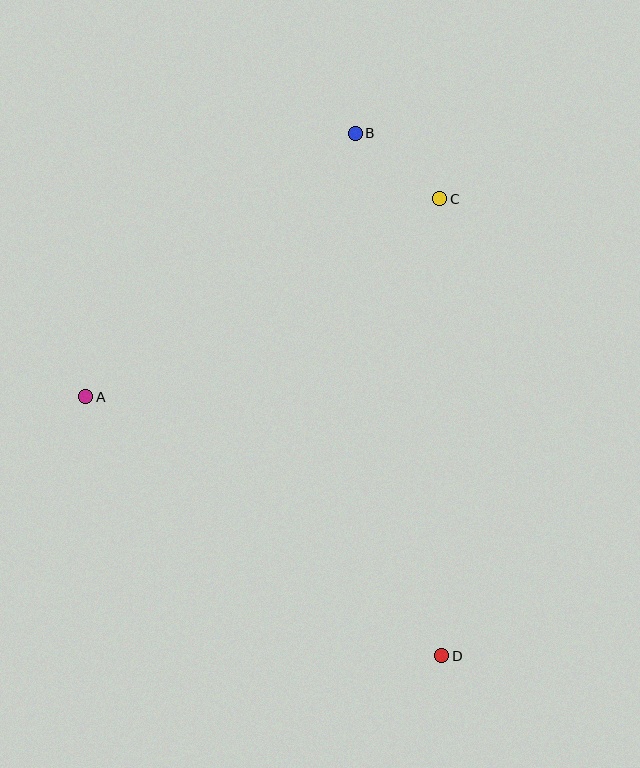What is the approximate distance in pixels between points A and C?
The distance between A and C is approximately 406 pixels.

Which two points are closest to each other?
Points B and C are closest to each other.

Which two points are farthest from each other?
Points B and D are farthest from each other.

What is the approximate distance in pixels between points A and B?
The distance between A and B is approximately 377 pixels.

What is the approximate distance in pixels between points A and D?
The distance between A and D is approximately 440 pixels.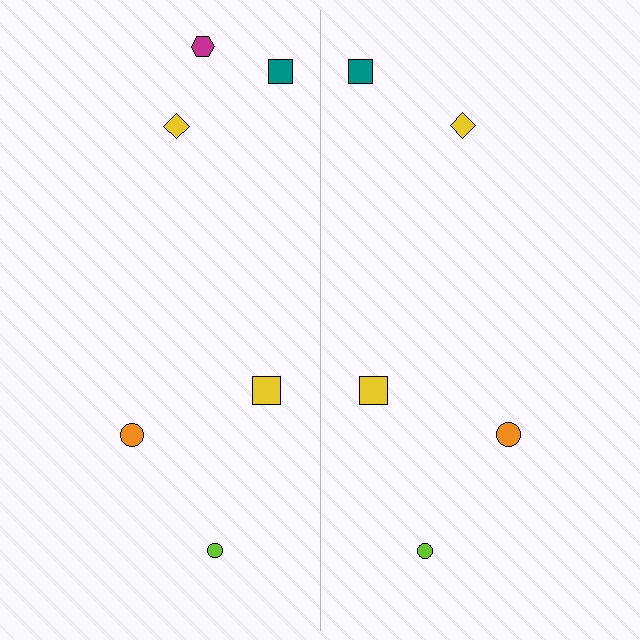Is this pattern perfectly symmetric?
No, the pattern is not perfectly symmetric. A magenta hexagon is missing from the right side.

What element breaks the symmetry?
A magenta hexagon is missing from the right side.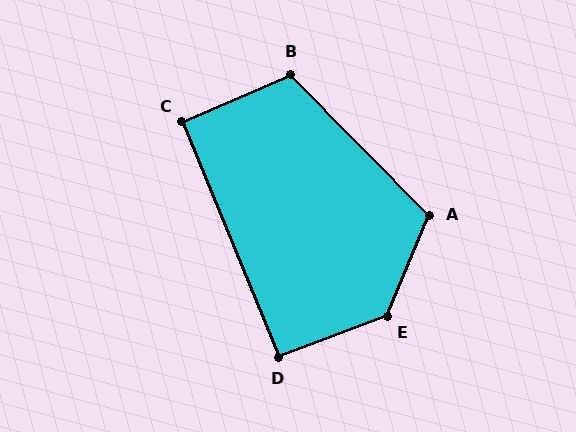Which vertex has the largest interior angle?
E, at approximately 133 degrees.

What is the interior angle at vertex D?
Approximately 92 degrees (approximately right).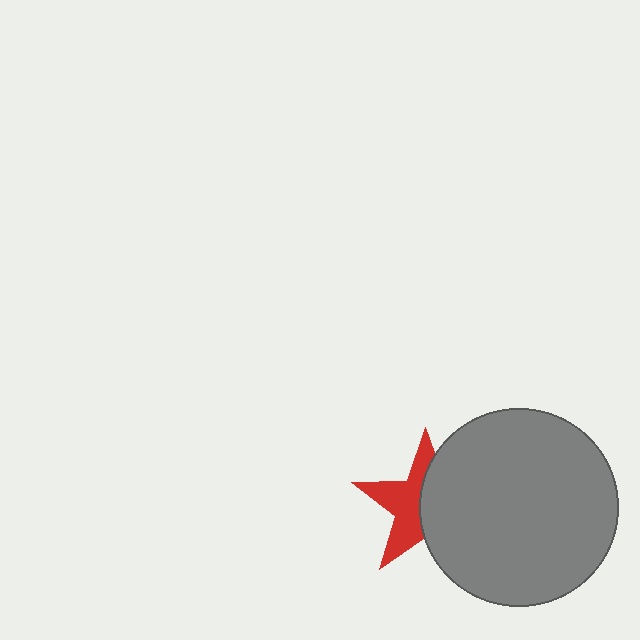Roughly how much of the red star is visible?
About half of it is visible (roughly 48%).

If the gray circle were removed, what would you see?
You would see the complete red star.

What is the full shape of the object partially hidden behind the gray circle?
The partially hidden object is a red star.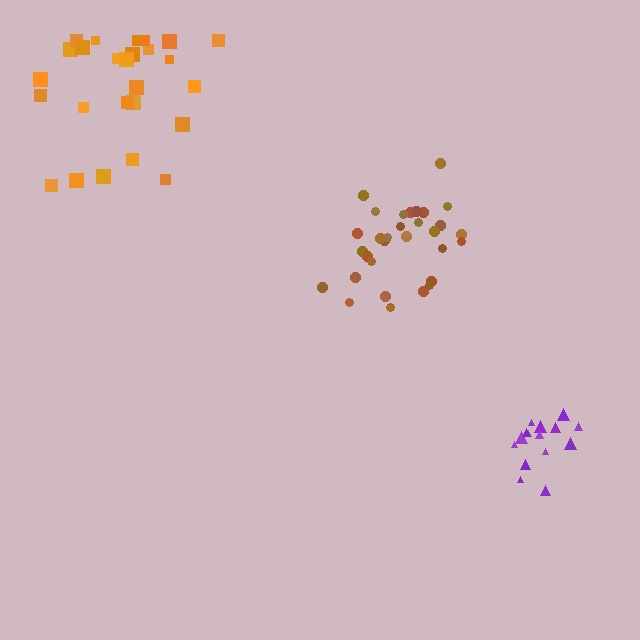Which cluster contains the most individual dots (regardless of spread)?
Brown (32).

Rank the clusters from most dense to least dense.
purple, brown, orange.